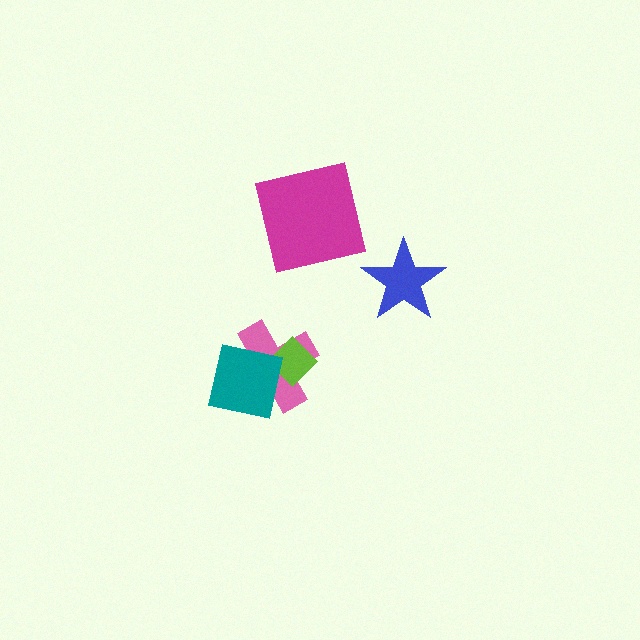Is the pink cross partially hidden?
Yes, it is partially covered by another shape.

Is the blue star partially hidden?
No, no other shape covers it.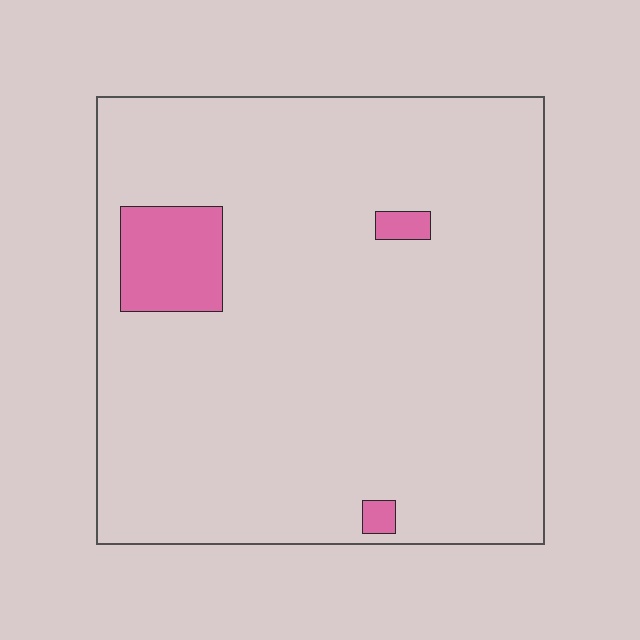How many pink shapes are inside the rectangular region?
3.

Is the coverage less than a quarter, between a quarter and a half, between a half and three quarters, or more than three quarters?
Less than a quarter.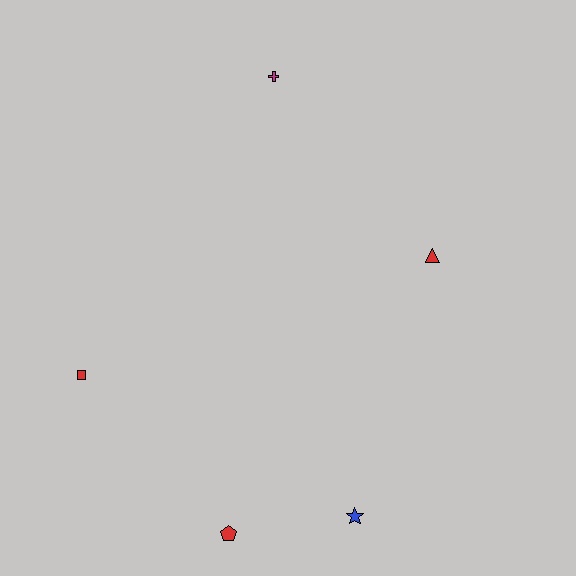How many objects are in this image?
There are 5 objects.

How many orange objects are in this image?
There are no orange objects.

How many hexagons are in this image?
There are no hexagons.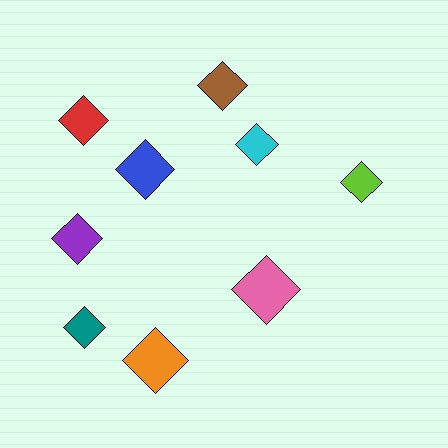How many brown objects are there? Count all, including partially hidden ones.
There is 1 brown object.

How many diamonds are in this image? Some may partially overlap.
There are 9 diamonds.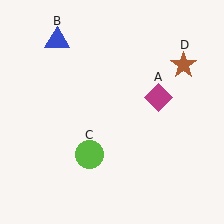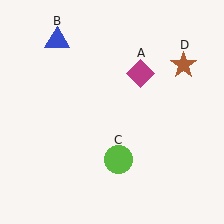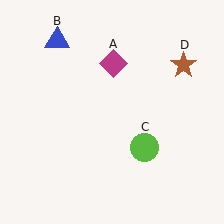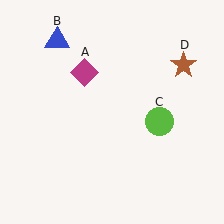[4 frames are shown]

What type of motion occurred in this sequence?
The magenta diamond (object A), lime circle (object C) rotated counterclockwise around the center of the scene.